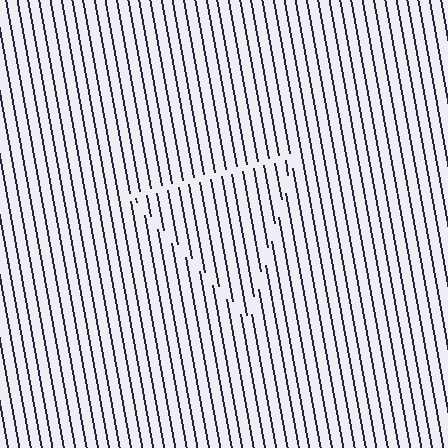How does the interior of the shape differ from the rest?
The interior of the shape contains the same grating, shifted by half a period — the contour is defined by the phase discontinuity where line-ends from the inner and outer gratings abut.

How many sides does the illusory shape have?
3 sides — the line-ends trace a triangle.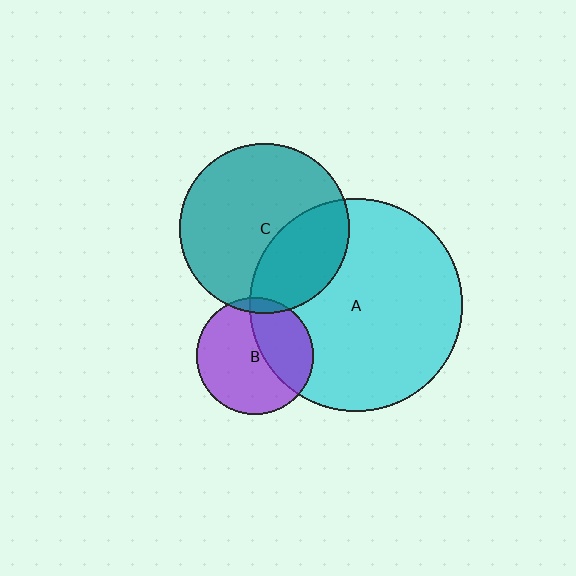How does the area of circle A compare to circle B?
Approximately 3.3 times.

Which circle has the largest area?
Circle A (cyan).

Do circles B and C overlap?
Yes.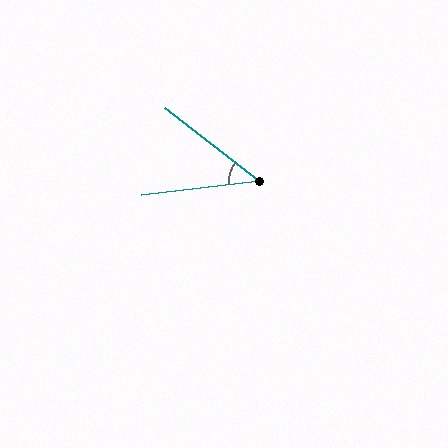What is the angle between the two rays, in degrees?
Approximately 45 degrees.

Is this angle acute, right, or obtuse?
It is acute.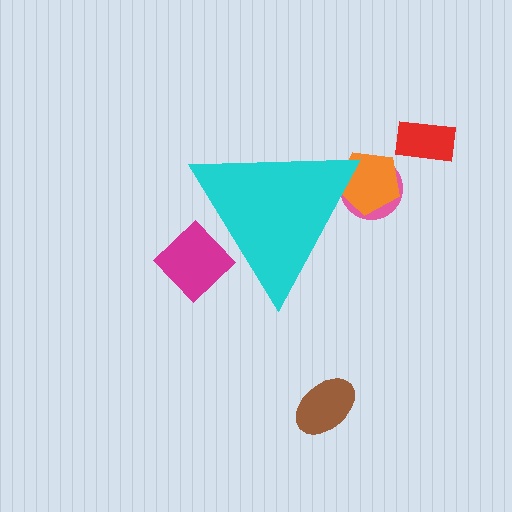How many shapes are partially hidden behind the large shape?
3 shapes are partially hidden.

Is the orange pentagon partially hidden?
Yes, the orange pentagon is partially hidden behind the cyan triangle.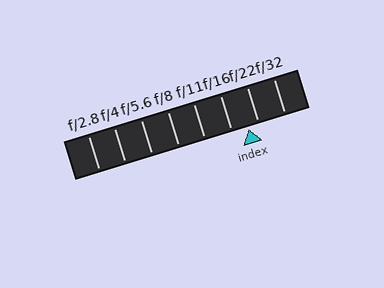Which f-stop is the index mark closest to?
The index mark is closest to f/22.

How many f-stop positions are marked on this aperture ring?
There are 8 f-stop positions marked.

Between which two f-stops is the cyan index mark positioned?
The index mark is between f/16 and f/22.